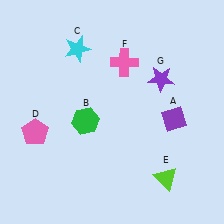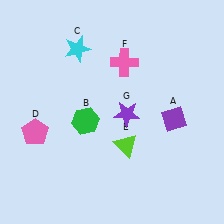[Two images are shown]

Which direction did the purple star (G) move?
The purple star (G) moved down.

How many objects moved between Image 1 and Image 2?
2 objects moved between the two images.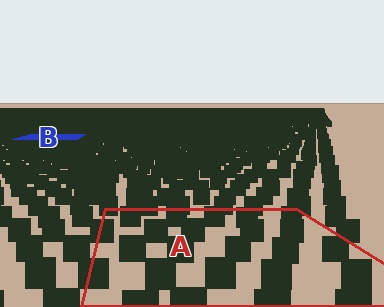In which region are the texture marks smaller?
The texture marks are smaller in region B, because it is farther away.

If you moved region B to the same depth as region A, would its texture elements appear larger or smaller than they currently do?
They would appear larger. At a closer depth, the same texture elements are projected at a bigger on-screen size.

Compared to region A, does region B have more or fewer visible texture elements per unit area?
Region B has more texture elements per unit area — they are packed more densely because it is farther away.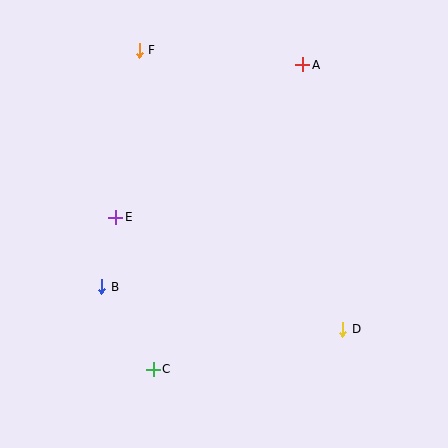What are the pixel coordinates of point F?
Point F is at (139, 50).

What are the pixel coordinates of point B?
Point B is at (102, 287).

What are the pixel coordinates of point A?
Point A is at (303, 65).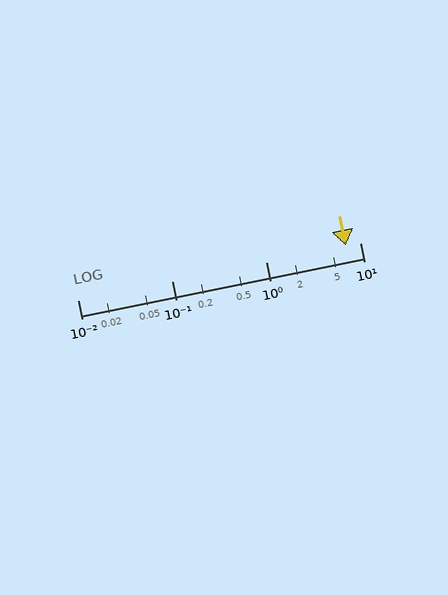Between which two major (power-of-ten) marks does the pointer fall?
The pointer is between 1 and 10.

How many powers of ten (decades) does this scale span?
The scale spans 3 decades, from 0.01 to 10.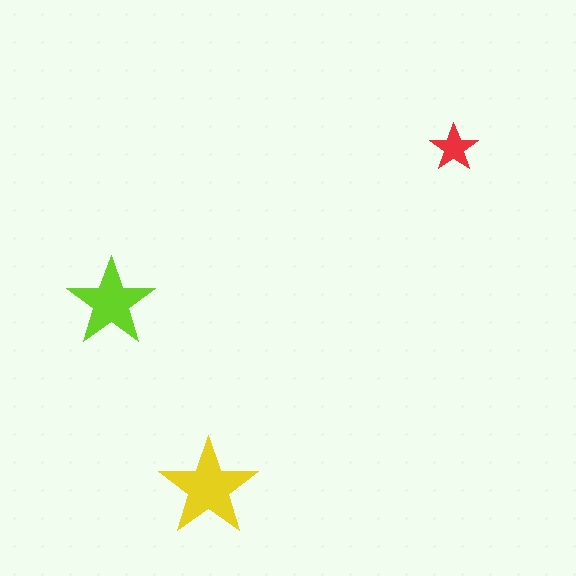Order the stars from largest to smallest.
the yellow one, the lime one, the red one.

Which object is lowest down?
The yellow star is bottommost.